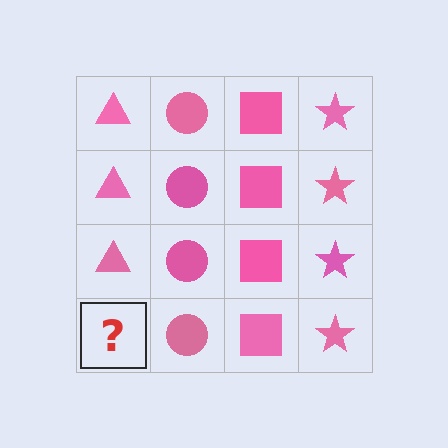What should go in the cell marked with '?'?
The missing cell should contain a pink triangle.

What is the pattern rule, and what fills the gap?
The rule is that each column has a consistent shape. The gap should be filled with a pink triangle.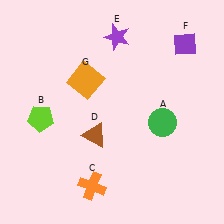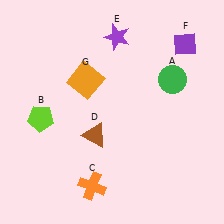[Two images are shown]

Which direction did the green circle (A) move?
The green circle (A) moved up.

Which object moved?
The green circle (A) moved up.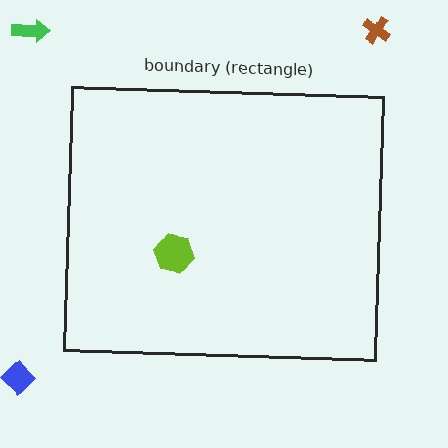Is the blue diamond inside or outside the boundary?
Outside.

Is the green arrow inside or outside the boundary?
Outside.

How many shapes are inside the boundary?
1 inside, 3 outside.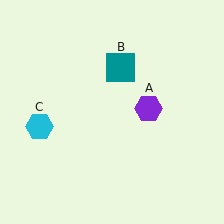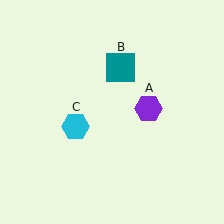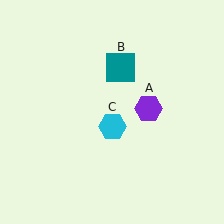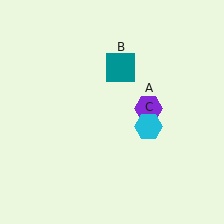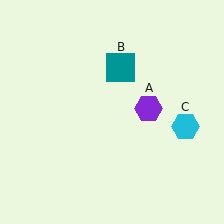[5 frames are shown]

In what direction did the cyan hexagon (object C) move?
The cyan hexagon (object C) moved right.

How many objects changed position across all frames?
1 object changed position: cyan hexagon (object C).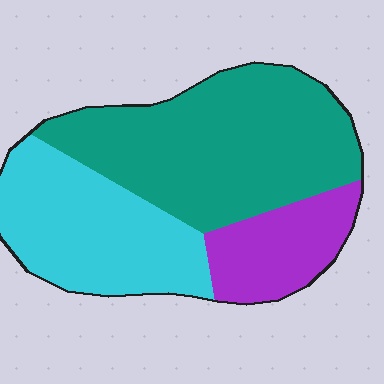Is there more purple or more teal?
Teal.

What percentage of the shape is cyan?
Cyan covers roughly 35% of the shape.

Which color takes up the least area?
Purple, at roughly 20%.